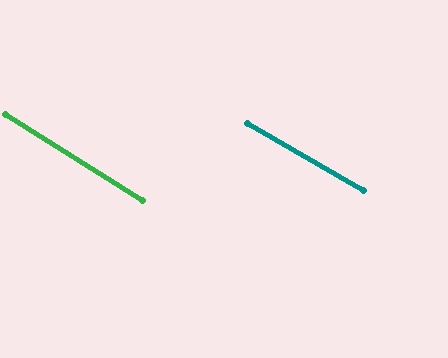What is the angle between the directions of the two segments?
Approximately 2 degrees.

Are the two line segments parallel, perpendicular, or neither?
Parallel — their directions differ by only 1.9°.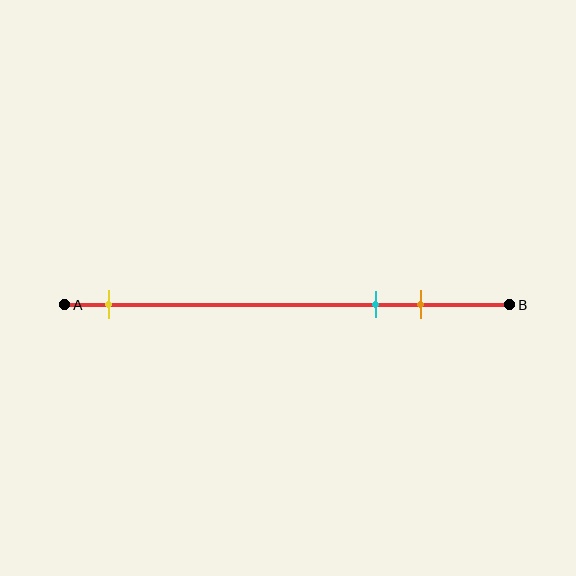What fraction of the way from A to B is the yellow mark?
The yellow mark is approximately 10% (0.1) of the way from A to B.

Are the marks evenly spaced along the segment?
No, the marks are not evenly spaced.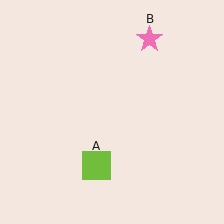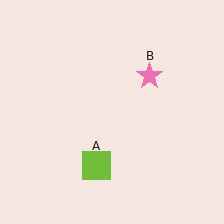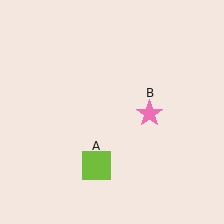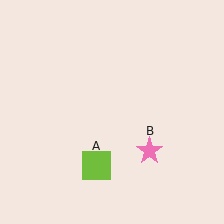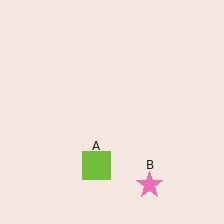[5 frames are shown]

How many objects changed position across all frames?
1 object changed position: pink star (object B).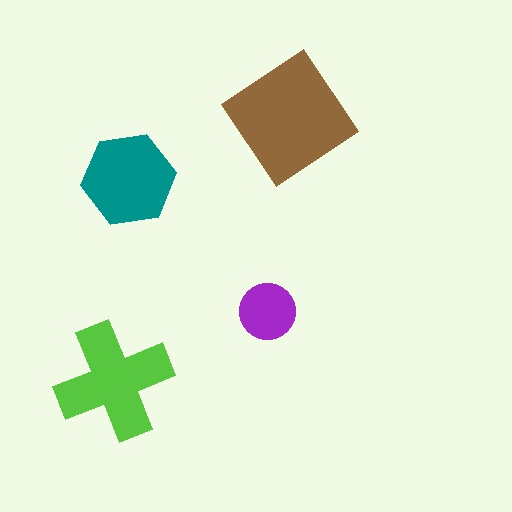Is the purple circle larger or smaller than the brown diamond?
Smaller.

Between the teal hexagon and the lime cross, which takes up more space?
The lime cross.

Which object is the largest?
The brown diamond.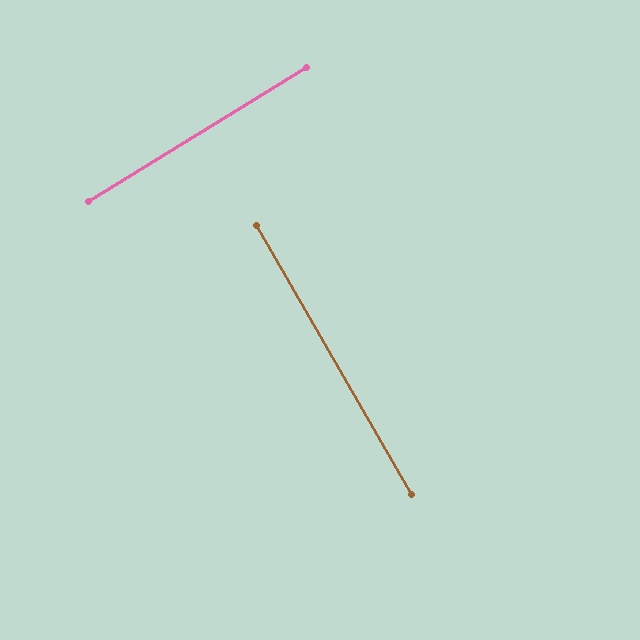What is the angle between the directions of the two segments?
Approximately 88 degrees.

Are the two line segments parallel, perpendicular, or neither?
Perpendicular — they meet at approximately 88°.